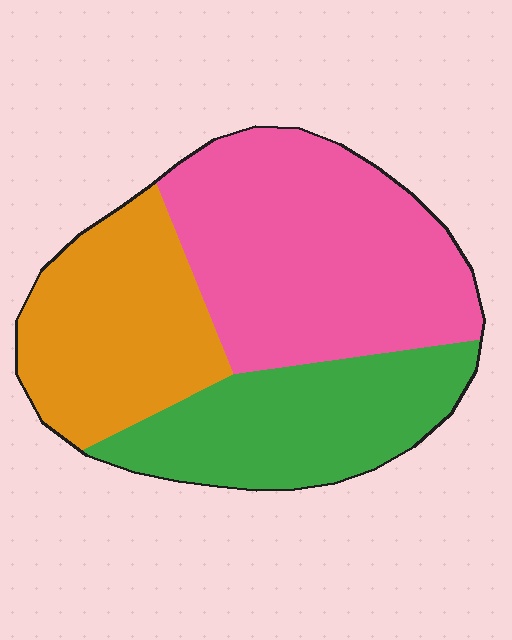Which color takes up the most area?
Pink, at roughly 45%.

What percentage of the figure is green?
Green covers 28% of the figure.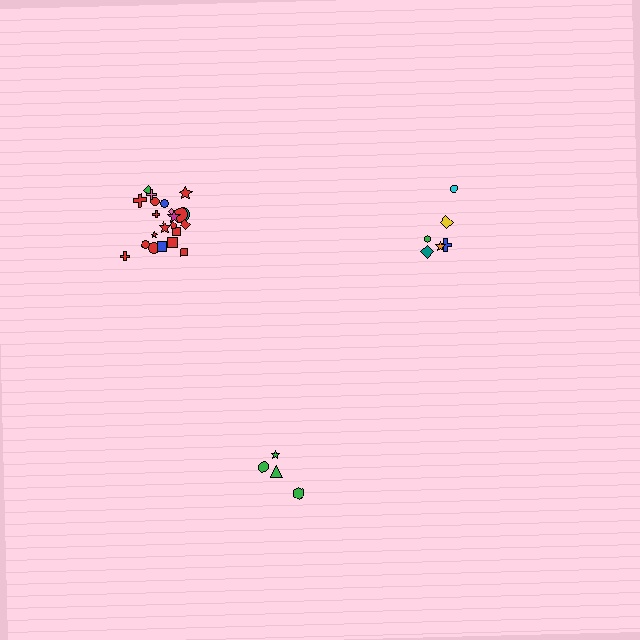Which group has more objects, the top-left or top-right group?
The top-left group.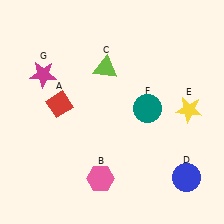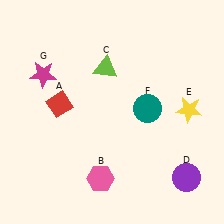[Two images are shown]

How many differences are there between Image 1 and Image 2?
There is 1 difference between the two images.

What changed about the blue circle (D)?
In Image 1, D is blue. In Image 2, it changed to purple.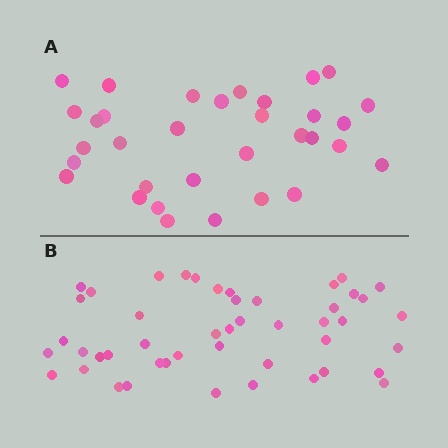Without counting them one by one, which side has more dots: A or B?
Region B (the bottom region) has more dots.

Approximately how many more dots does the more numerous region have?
Region B has approximately 15 more dots than region A.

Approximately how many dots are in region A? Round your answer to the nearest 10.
About 30 dots. (The exact count is 33, which rounds to 30.)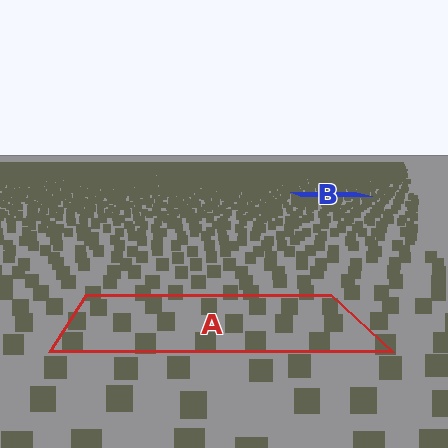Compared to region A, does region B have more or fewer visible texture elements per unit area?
Region B has more texture elements per unit area — they are packed more densely because it is farther away.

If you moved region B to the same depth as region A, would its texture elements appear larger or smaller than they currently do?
They would appear larger. At a closer depth, the same texture elements are projected at a bigger on-screen size.